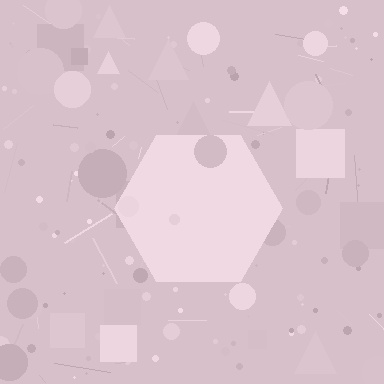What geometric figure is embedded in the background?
A hexagon is embedded in the background.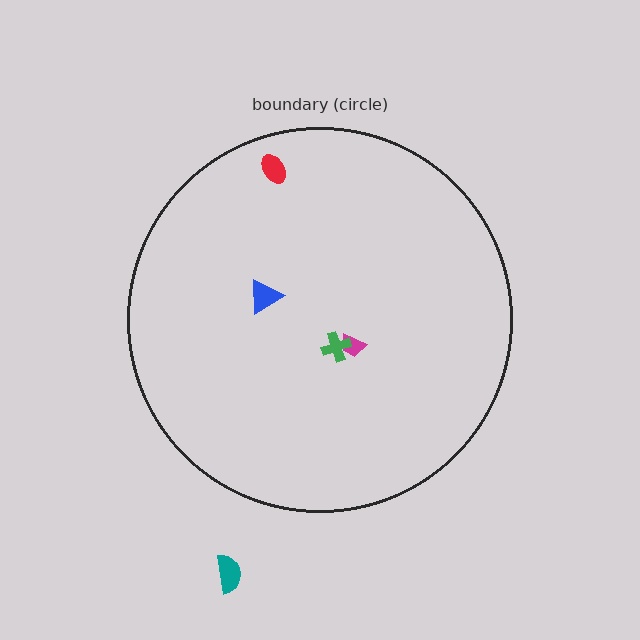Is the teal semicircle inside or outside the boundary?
Outside.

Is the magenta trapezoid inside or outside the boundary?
Inside.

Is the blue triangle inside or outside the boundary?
Inside.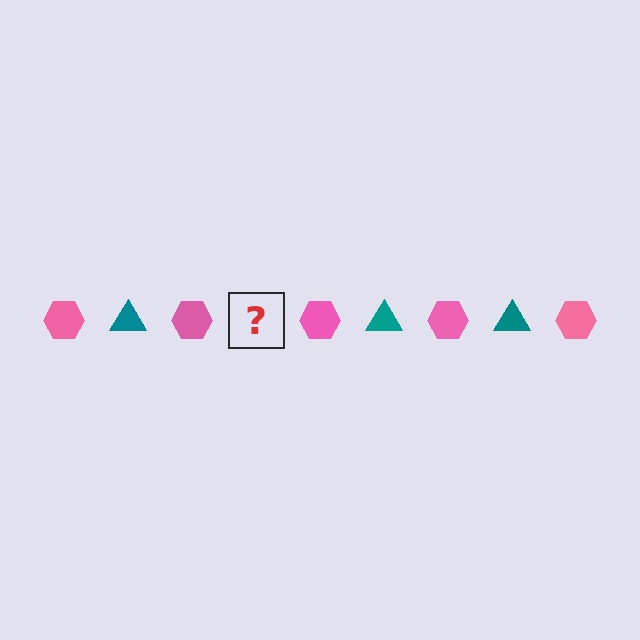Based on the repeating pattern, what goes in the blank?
The blank should be a teal triangle.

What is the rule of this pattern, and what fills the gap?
The rule is that the pattern alternates between pink hexagon and teal triangle. The gap should be filled with a teal triangle.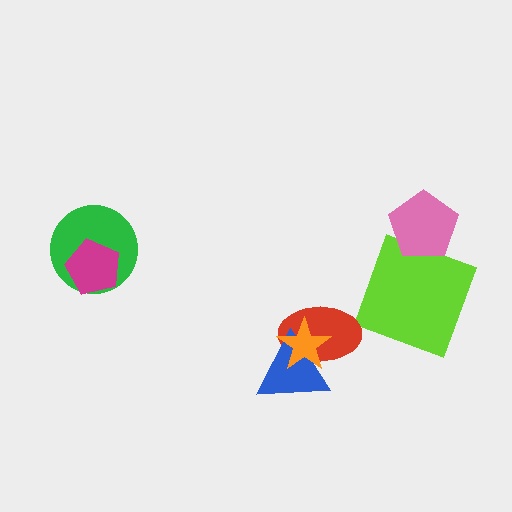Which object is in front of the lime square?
The pink pentagon is in front of the lime square.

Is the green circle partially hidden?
Yes, it is partially covered by another shape.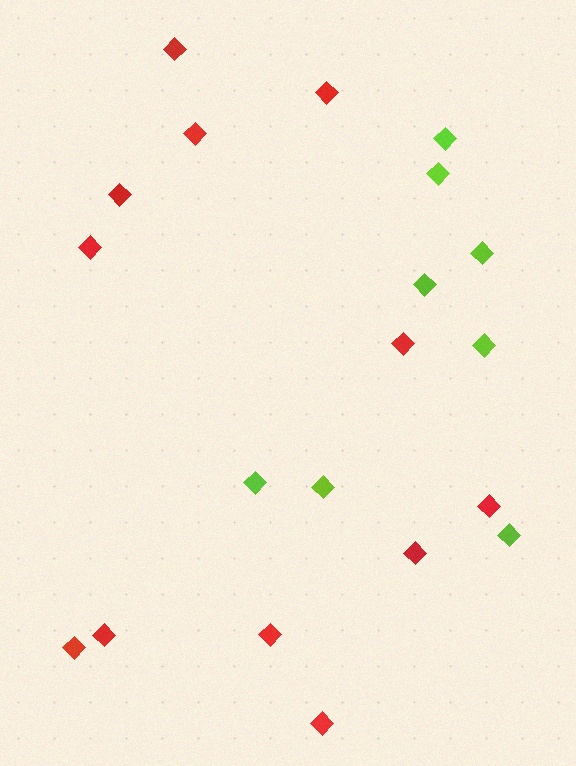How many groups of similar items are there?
There are 2 groups: one group of red diamonds (12) and one group of lime diamonds (8).